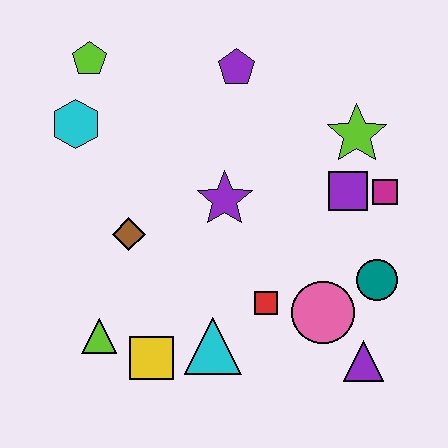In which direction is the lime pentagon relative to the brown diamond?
The lime pentagon is above the brown diamond.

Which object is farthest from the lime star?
The lime triangle is farthest from the lime star.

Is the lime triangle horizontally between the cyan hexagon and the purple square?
Yes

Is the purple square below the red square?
No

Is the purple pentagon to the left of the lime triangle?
No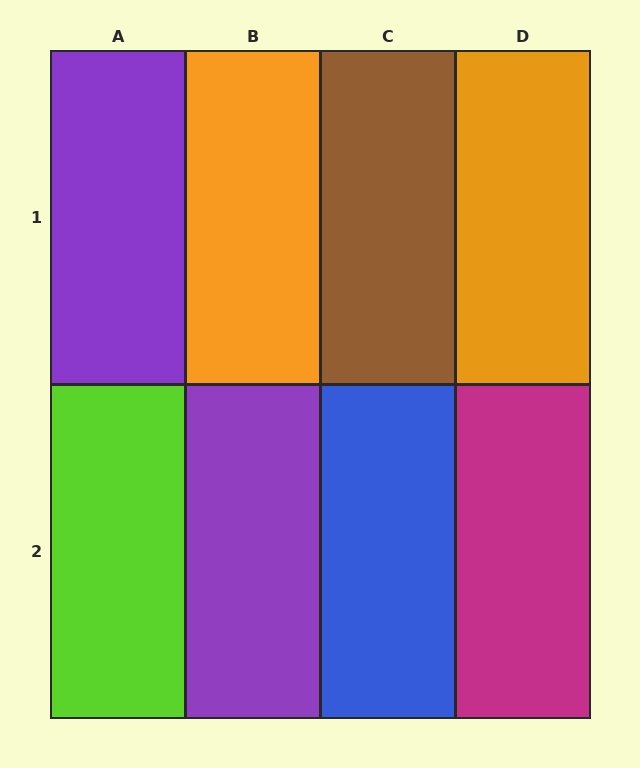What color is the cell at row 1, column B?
Orange.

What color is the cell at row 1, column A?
Purple.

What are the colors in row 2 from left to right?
Lime, purple, blue, magenta.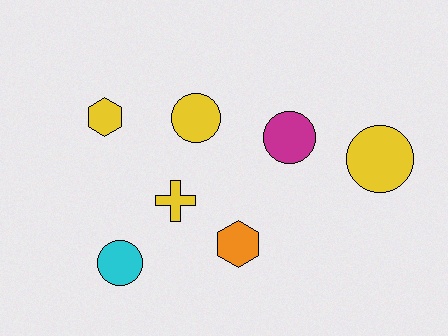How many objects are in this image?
There are 7 objects.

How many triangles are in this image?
There are no triangles.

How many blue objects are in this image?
There are no blue objects.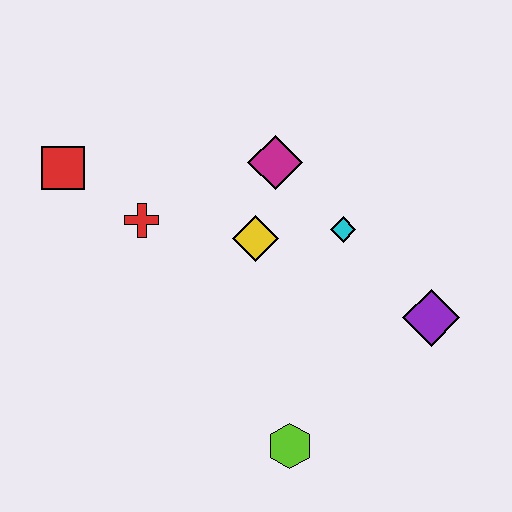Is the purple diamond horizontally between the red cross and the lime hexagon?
No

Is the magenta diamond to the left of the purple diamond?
Yes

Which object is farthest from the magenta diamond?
The lime hexagon is farthest from the magenta diamond.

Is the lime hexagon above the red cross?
No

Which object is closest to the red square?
The red cross is closest to the red square.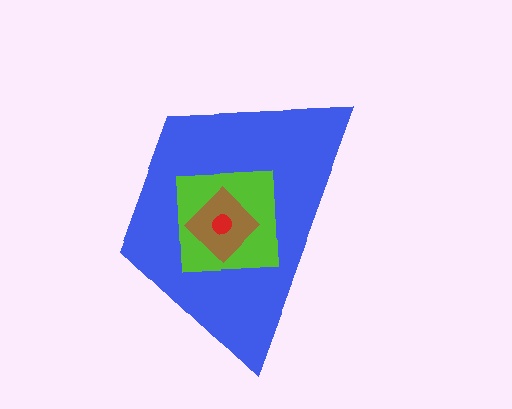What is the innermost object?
The red circle.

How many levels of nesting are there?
4.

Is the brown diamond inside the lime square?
Yes.